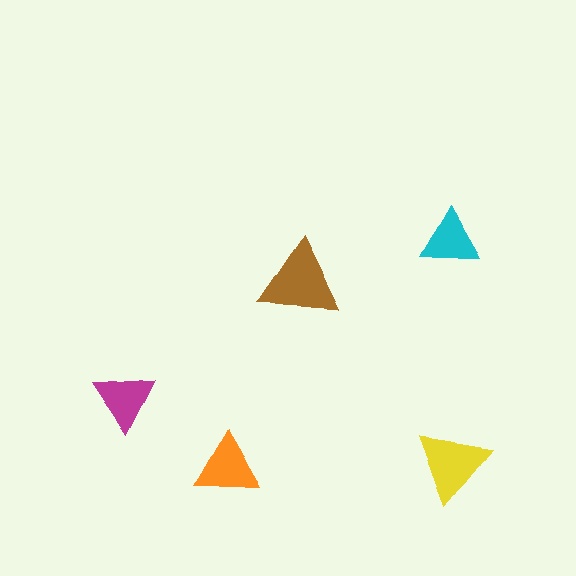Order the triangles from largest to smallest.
the brown one, the yellow one, the orange one, the magenta one, the cyan one.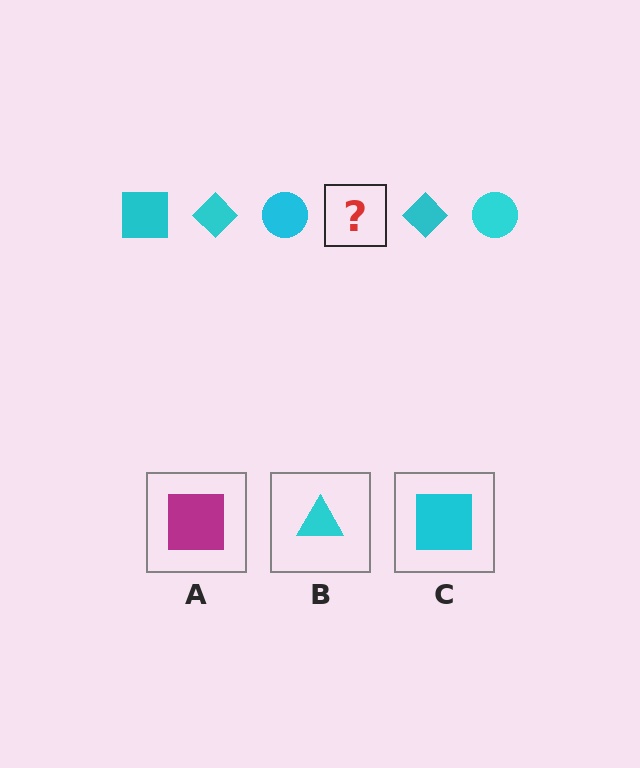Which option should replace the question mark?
Option C.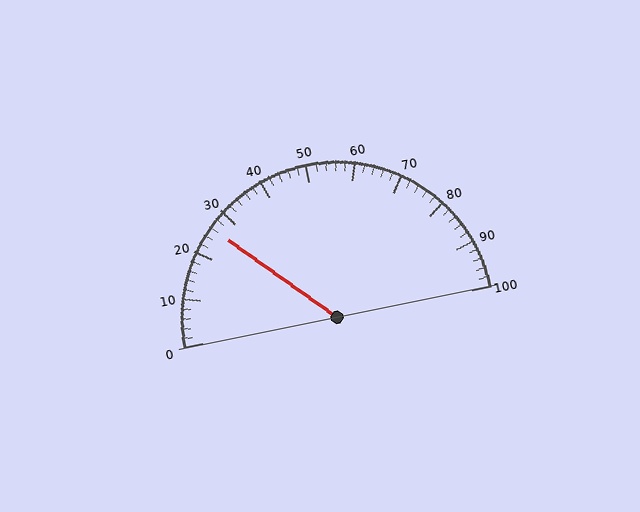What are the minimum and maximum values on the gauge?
The gauge ranges from 0 to 100.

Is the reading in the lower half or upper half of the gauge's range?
The reading is in the lower half of the range (0 to 100).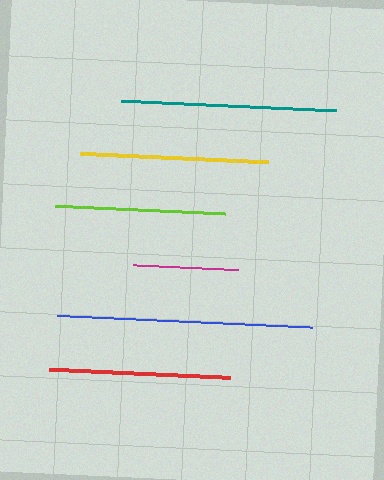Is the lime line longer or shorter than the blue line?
The blue line is longer than the lime line.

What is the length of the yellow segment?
The yellow segment is approximately 188 pixels long.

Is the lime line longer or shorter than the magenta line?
The lime line is longer than the magenta line.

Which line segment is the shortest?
The magenta line is the shortest at approximately 105 pixels.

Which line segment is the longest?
The blue line is the longest at approximately 255 pixels.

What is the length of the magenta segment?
The magenta segment is approximately 105 pixels long.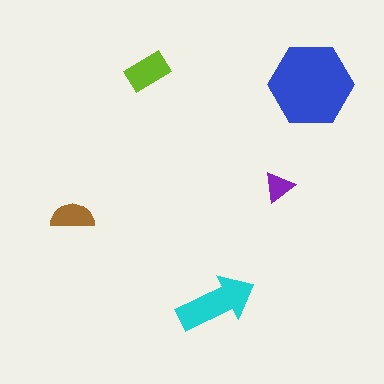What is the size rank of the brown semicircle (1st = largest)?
4th.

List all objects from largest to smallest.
The blue hexagon, the cyan arrow, the lime rectangle, the brown semicircle, the purple triangle.